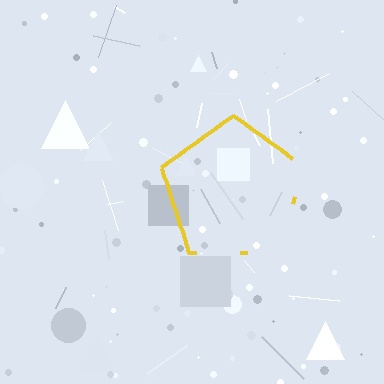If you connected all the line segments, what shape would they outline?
They would outline a pentagon.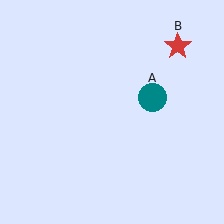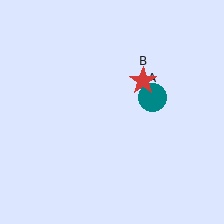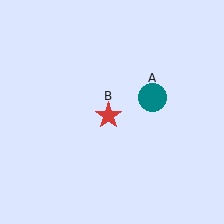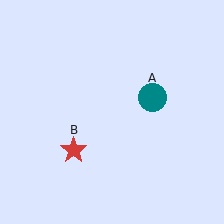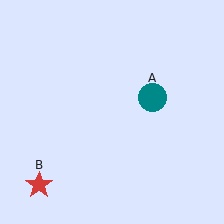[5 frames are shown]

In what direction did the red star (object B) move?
The red star (object B) moved down and to the left.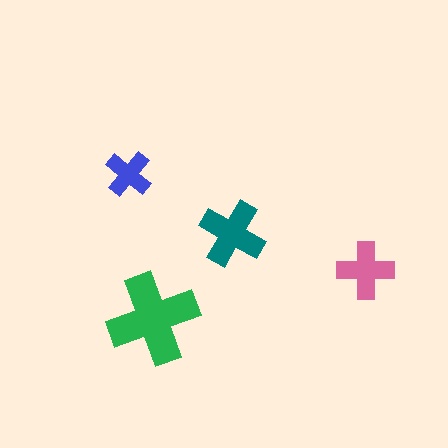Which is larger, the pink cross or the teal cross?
The teal one.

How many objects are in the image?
There are 4 objects in the image.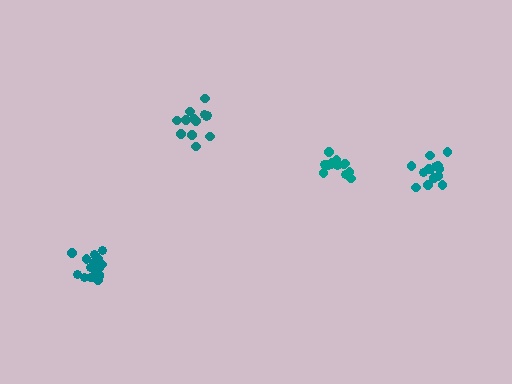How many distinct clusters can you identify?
There are 4 distinct clusters.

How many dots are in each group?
Group 1: 17 dots, Group 2: 14 dots, Group 3: 13 dots, Group 4: 13 dots (57 total).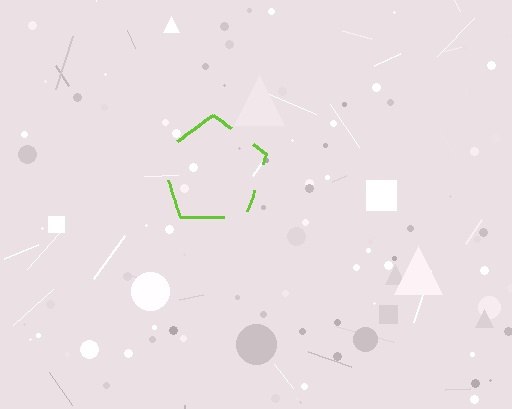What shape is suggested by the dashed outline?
The dashed outline suggests a pentagon.